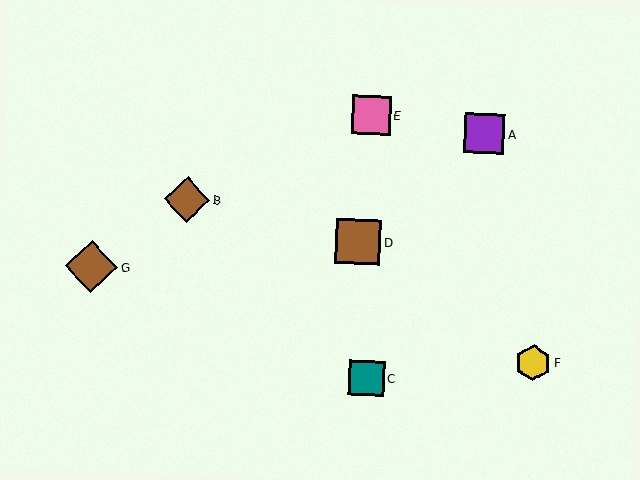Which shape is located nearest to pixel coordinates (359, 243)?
The brown square (labeled D) at (358, 241) is nearest to that location.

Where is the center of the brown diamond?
The center of the brown diamond is at (187, 200).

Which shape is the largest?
The brown diamond (labeled G) is the largest.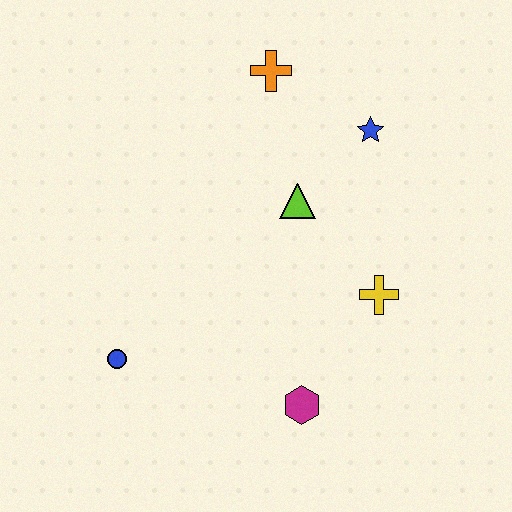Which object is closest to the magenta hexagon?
The yellow cross is closest to the magenta hexagon.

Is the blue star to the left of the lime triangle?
No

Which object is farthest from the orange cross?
The magenta hexagon is farthest from the orange cross.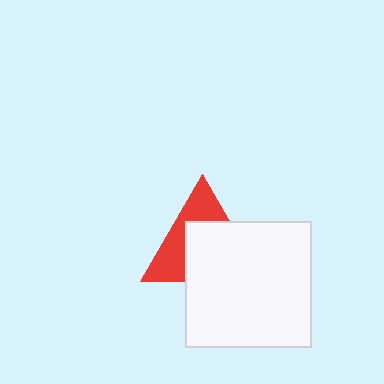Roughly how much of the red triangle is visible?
A small part of it is visible (roughly 45%).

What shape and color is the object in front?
The object in front is a white square.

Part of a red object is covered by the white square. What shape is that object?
It is a triangle.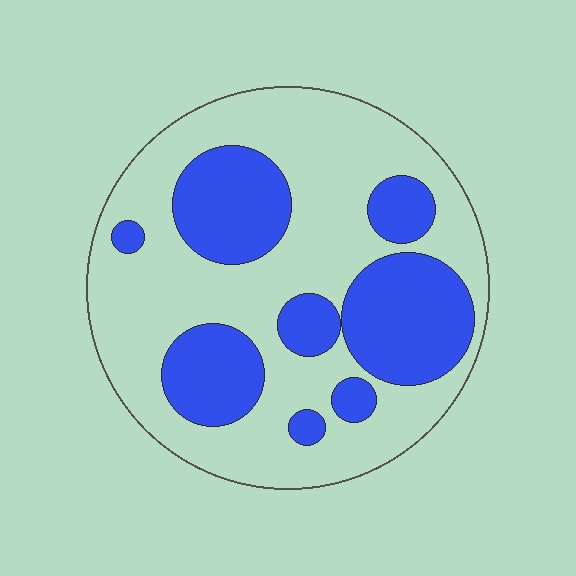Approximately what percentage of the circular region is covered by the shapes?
Approximately 35%.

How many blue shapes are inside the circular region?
8.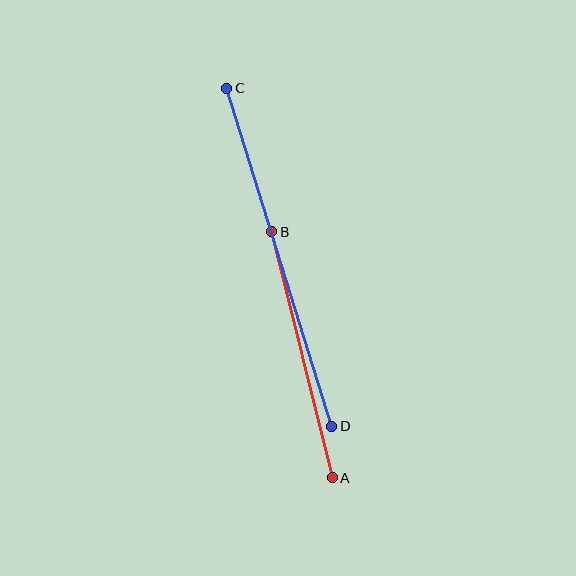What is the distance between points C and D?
The distance is approximately 354 pixels.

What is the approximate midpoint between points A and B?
The midpoint is at approximately (302, 355) pixels.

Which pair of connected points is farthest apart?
Points C and D are farthest apart.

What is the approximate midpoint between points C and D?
The midpoint is at approximately (279, 257) pixels.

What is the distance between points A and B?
The distance is approximately 253 pixels.